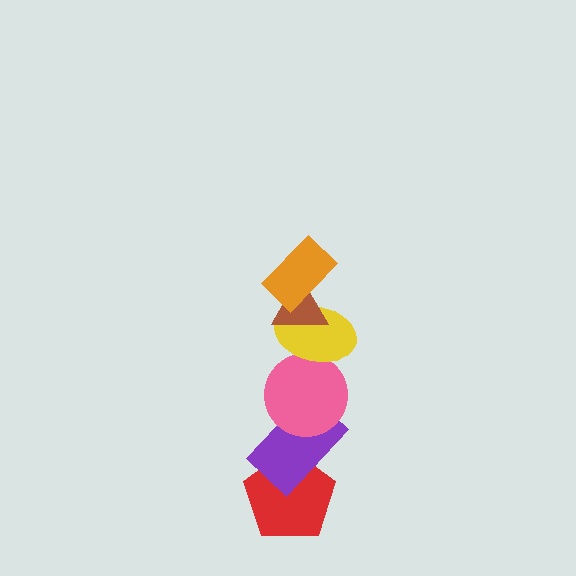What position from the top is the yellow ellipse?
The yellow ellipse is 3rd from the top.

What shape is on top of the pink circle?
The yellow ellipse is on top of the pink circle.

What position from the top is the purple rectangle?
The purple rectangle is 5th from the top.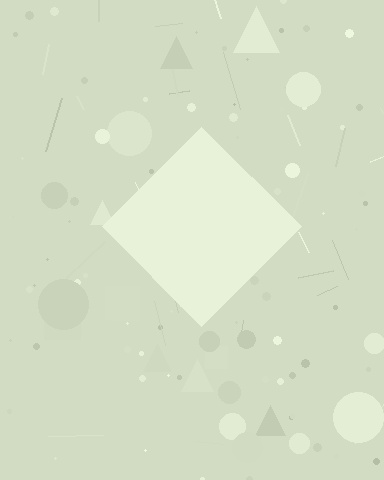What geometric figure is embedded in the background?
A diamond is embedded in the background.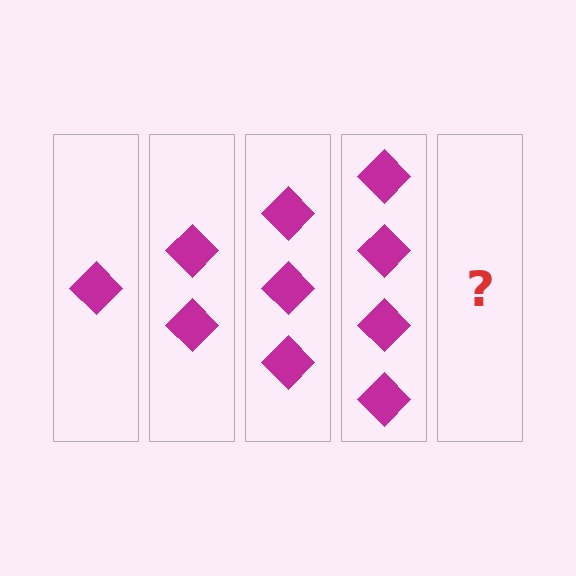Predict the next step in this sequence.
The next step is 5 diamonds.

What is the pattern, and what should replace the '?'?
The pattern is that each step adds one more diamond. The '?' should be 5 diamonds.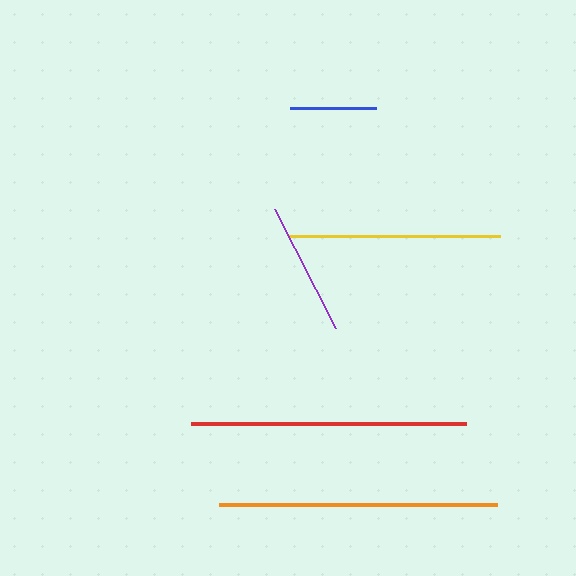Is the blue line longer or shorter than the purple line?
The purple line is longer than the blue line.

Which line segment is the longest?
The orange line is the longest at approximately 279 pixels.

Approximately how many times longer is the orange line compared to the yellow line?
The orange line is approximately 1.3 times the length of the yellow line.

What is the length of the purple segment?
The purple segment is approximately 133 pixels long.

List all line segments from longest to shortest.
From longest to shortest: orange, red, yellow, purple, blue.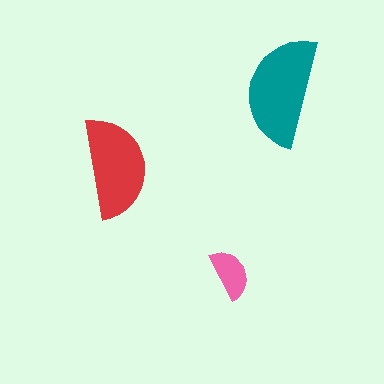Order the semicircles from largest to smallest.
the teal one, the red one, the pink one.